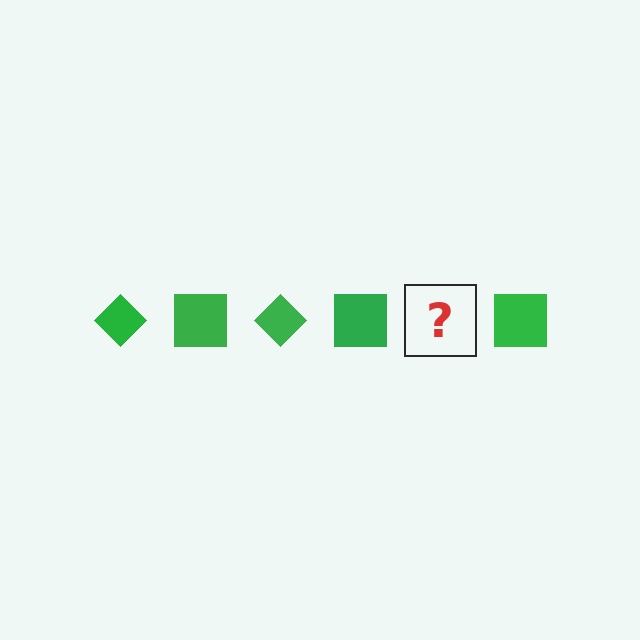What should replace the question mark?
The question mark should be replaced with a green diamond.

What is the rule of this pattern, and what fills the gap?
The rule is that the pattern cycles through diamond, square shapes in green. The gap should be filled with a green diamond.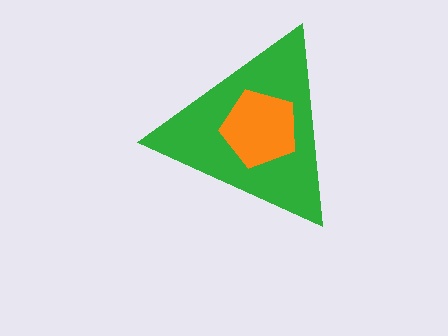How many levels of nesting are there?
2.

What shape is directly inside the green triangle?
The orange pentagon.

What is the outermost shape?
The green triangle.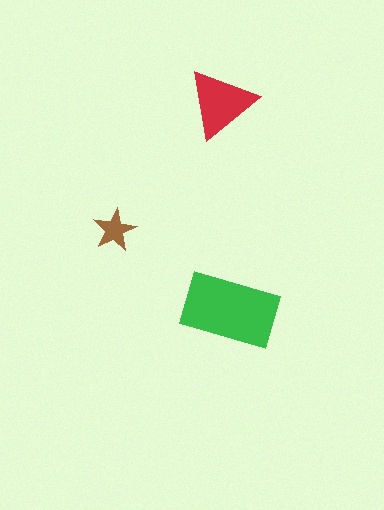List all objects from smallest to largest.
The brown star, the red triangle, the green rectangle.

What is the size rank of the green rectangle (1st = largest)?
1st.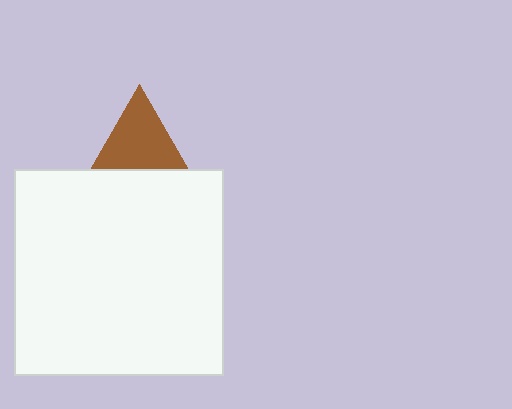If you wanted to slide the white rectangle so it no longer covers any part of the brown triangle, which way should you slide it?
Slide it down — that is the most direct way to separate the two shapes.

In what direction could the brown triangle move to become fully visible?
The brown triangle could move up. That would shift it out from behind the white rectangle entirely.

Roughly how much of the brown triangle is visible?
About half of it is visible (roughly 57%).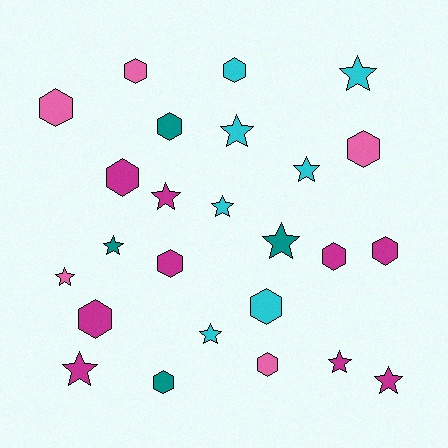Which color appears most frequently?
Magenta, with 9 objects.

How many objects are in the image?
There are 25 objects.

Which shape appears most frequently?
Hexagon, with 13 objects.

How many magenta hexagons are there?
There are 5 magenta hexagons.